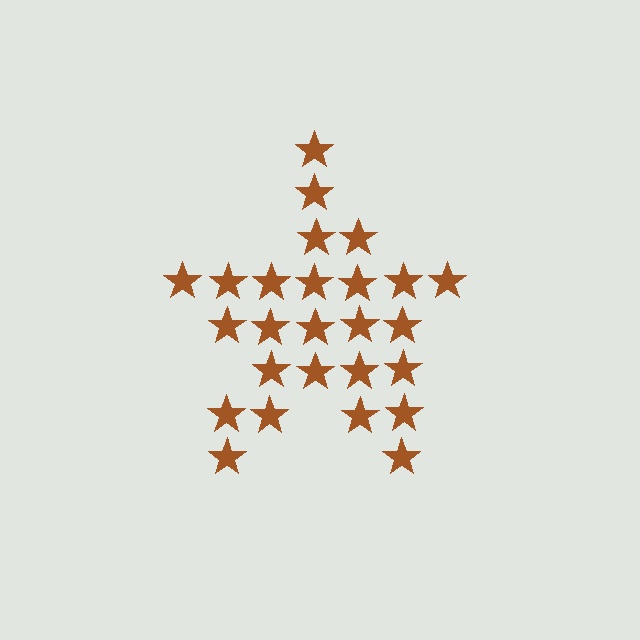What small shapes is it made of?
It is made of small stars.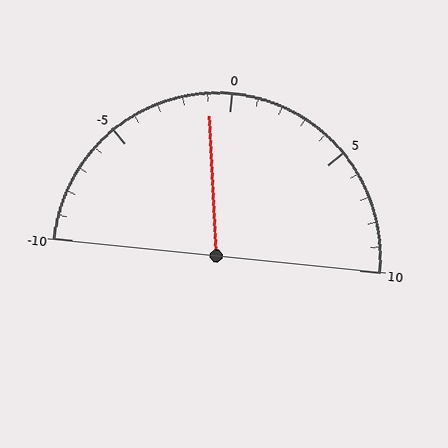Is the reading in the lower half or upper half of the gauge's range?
The reading is in the lower half of the range (-10 to 10).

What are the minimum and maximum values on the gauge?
The gauge ranges from -10 to 10.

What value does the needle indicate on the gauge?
The needle indicates approximately -1.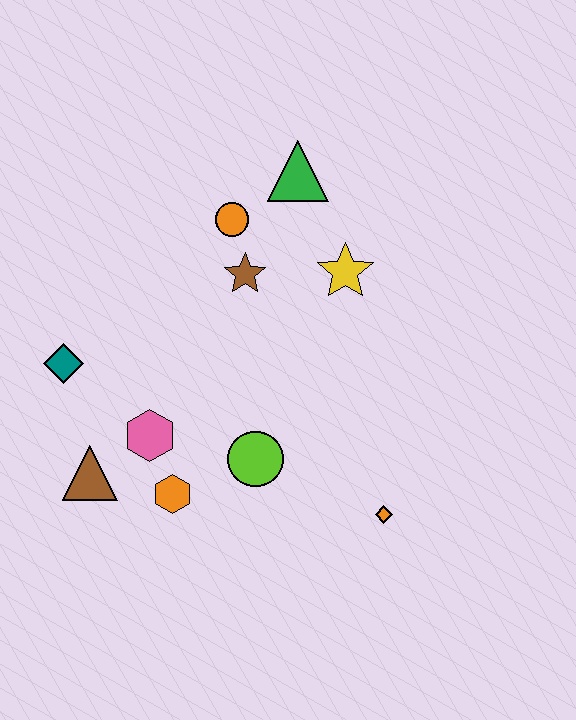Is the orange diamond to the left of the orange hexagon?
No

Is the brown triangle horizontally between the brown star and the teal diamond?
Yes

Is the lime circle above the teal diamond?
No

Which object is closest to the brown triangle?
The pink hexagon is closest to the brown triangle.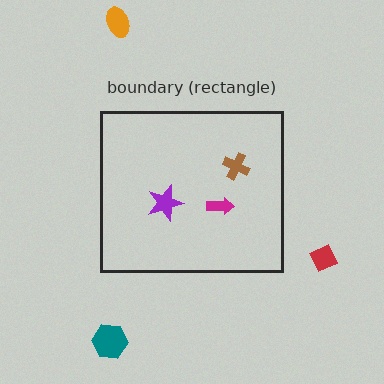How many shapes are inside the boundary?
3 inside, 3 outside.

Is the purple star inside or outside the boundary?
Inside.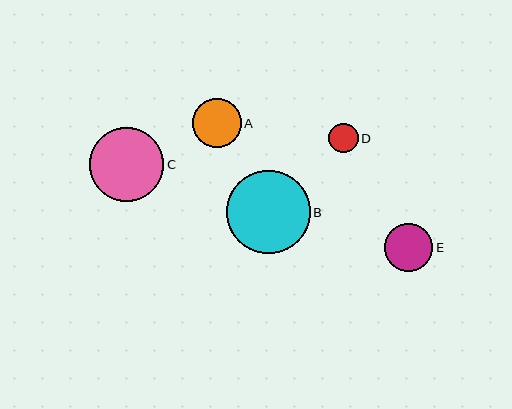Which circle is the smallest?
Circle D is the smallest with a size of approximately 29 pixels.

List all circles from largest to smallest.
From largest to smallest: B, C, A, E, D.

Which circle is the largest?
Circle B is the largest with a size of approximately 83 pixels.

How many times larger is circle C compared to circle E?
Circle C is approximately 1.5 times the size of circle E.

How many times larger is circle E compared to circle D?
Circle E is approximately 1.6 times the size of circle D.